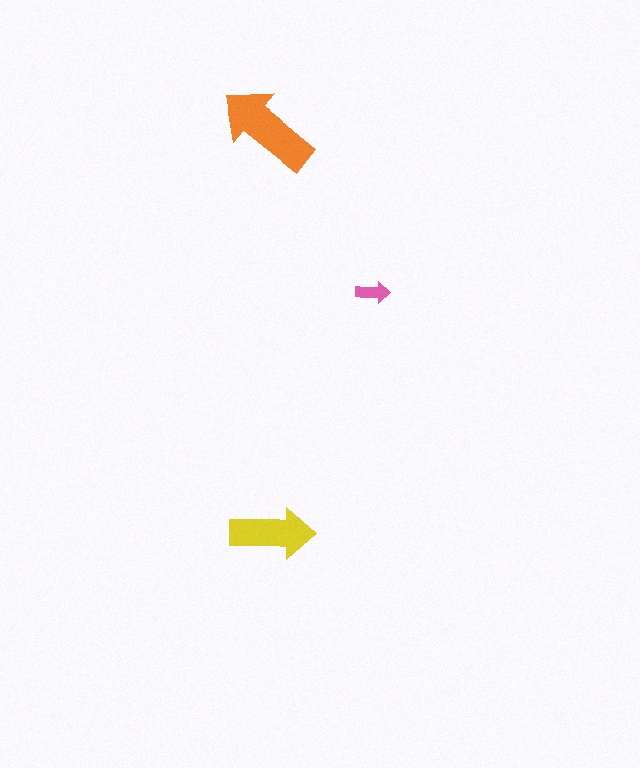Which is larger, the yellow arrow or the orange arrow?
The orange one.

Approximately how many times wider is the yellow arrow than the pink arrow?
About 2.5 times wider.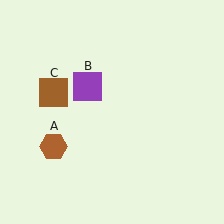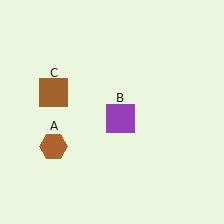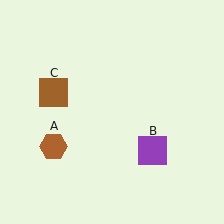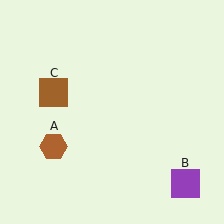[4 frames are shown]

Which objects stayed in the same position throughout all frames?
Brown hexagon (object A) and brown square (object C) remained stationary.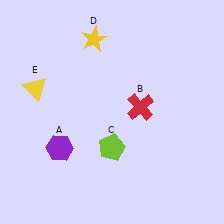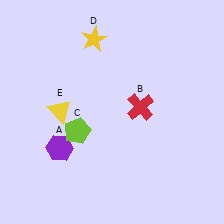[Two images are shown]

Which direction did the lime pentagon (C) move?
The lime pentagon (C) moved left.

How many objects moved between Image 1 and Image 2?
2 objects moved between the two images.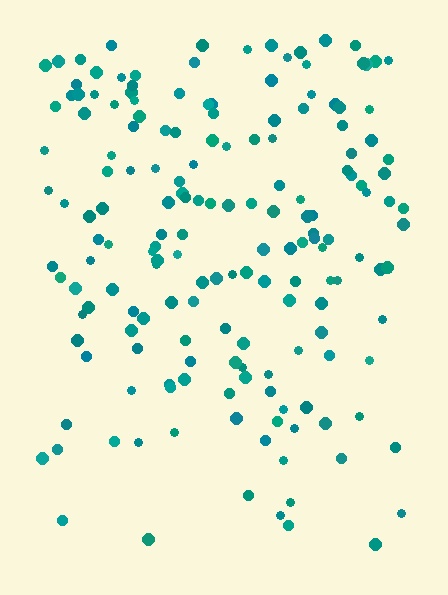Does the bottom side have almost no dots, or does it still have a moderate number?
Still a moderate number, just noticeably fewer than the top.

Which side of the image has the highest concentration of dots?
The top.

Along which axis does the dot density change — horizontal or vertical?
Vertical.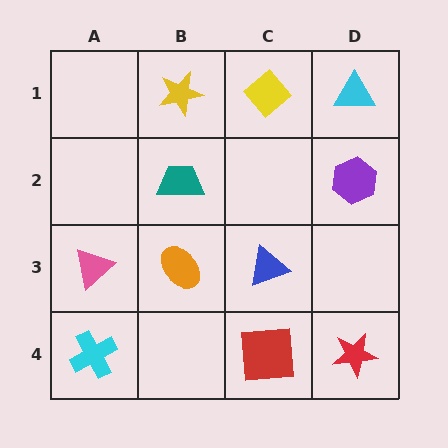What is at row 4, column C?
A red square.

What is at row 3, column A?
A pink triangle.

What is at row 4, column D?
A red star.